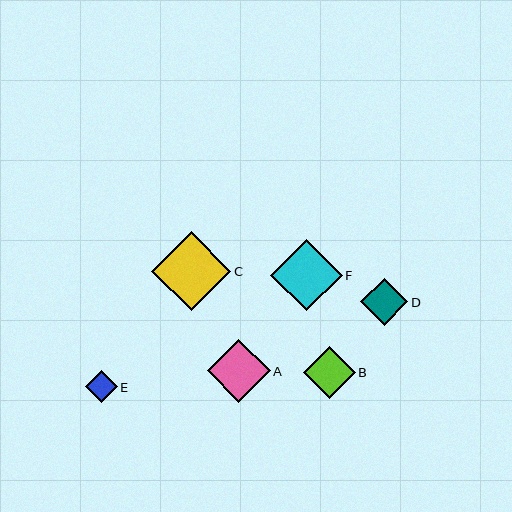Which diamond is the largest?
Diamond C is the largest with a size of approximately 79 pixels.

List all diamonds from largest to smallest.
From largest to smallest: C, F, A, B, D, E.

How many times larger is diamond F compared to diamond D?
Diamond F is approximately 1.5 times the size of diamond D.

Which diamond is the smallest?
Diamond E is the smallest with a size of approximately 31 pixels.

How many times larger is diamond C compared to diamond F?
Diamond C is approximately 1.1 times the size of diamond F.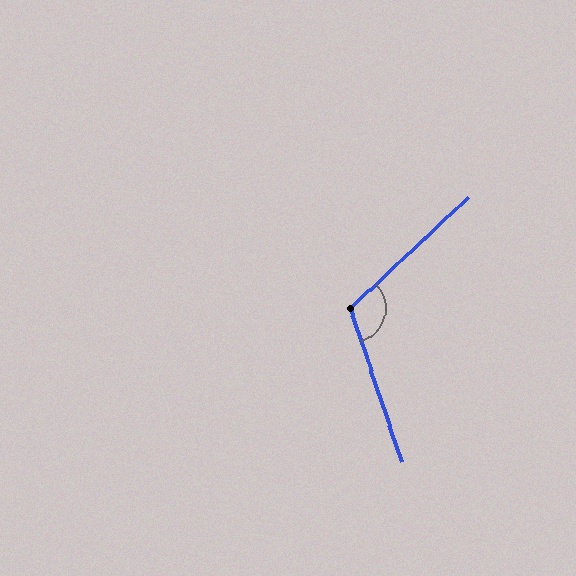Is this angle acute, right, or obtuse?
It is obtuse.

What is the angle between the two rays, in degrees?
Approximately 115 degrees.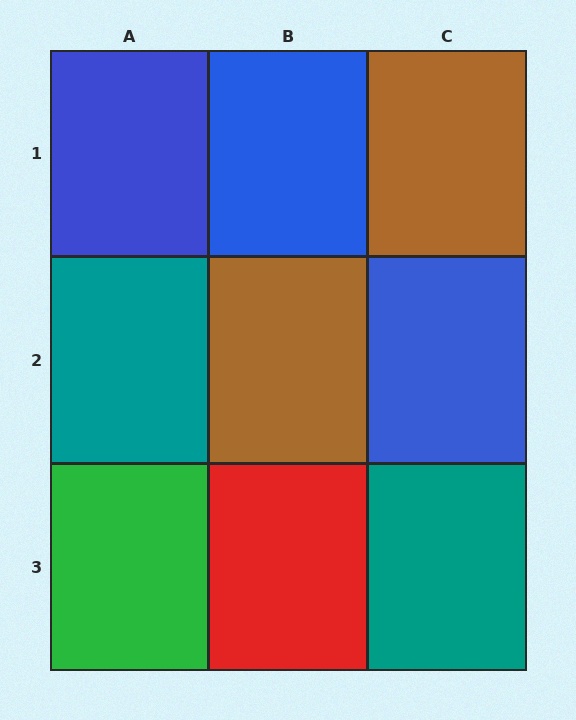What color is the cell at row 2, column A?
Teal.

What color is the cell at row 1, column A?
Blue.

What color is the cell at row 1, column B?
Blue.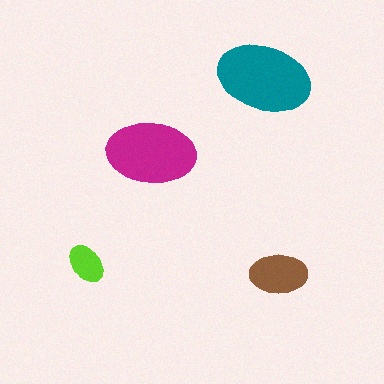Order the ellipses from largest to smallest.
the teal one, the magenta one, the brown one, the lime one.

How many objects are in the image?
There are 4 objects in the image.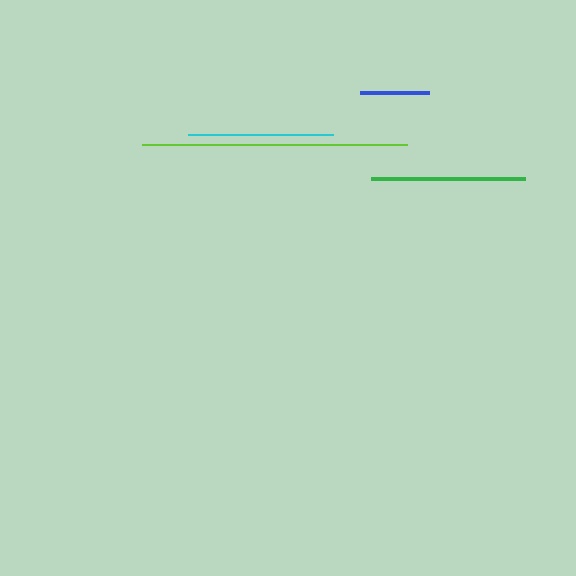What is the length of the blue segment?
The blue segment is approximately 69 pixels long.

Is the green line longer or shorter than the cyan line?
The green line is longer than the cyan line.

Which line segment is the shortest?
The blue line is the shortest at approximately 69 pixels.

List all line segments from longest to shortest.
From longest to shortest: lime, green, cyan, blue.